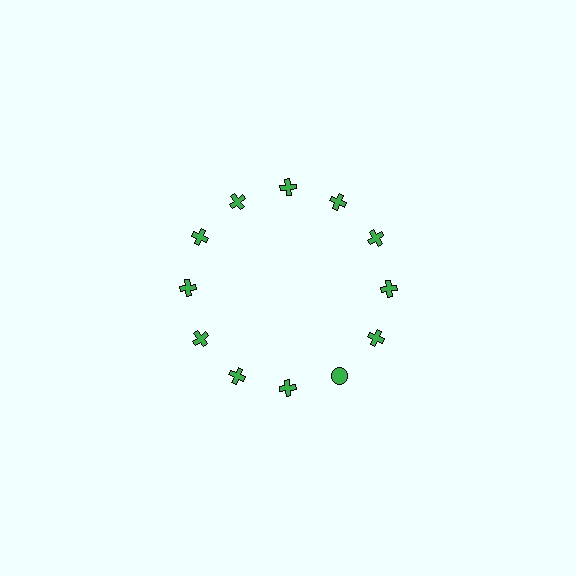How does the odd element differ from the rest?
It has a different shape: circle instead of cross.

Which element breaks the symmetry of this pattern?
The green circle at roughly the 5 o'clock position breaks the symmetry. All other shapes are green crosses.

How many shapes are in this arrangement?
There are 12 shapes arranged in a ring pattern.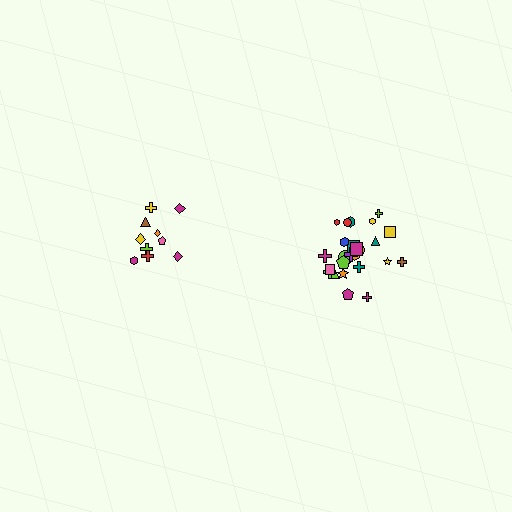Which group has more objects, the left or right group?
The right group.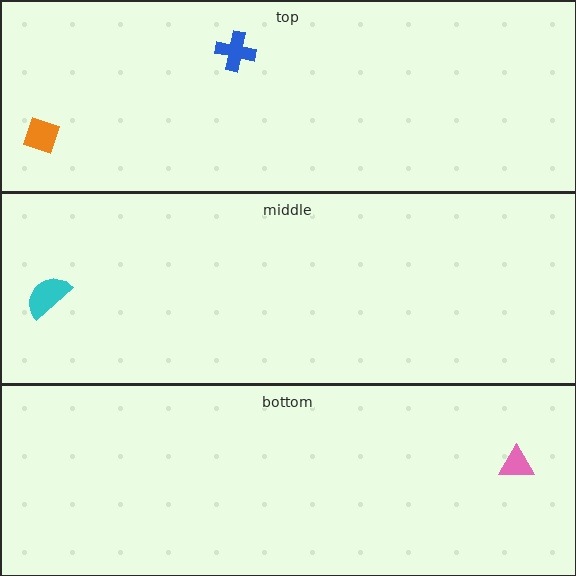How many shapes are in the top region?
2.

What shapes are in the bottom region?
The pink triangle.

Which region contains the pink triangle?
The bottom region.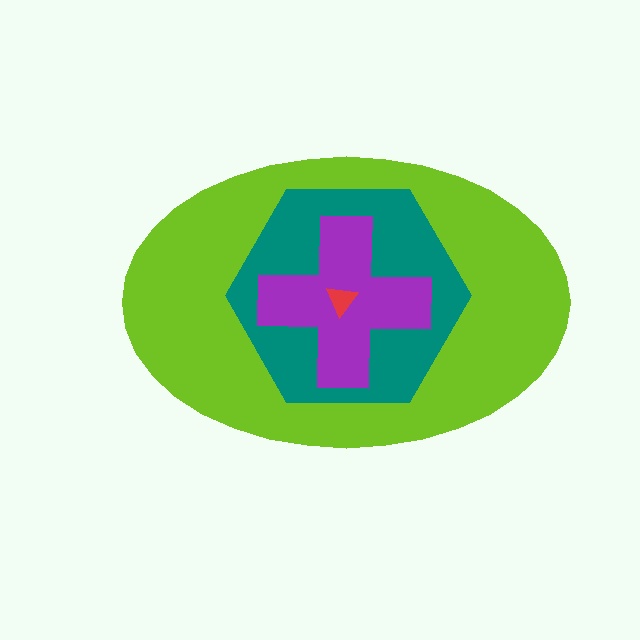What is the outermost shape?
The lime ellipse.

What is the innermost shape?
The red triangle.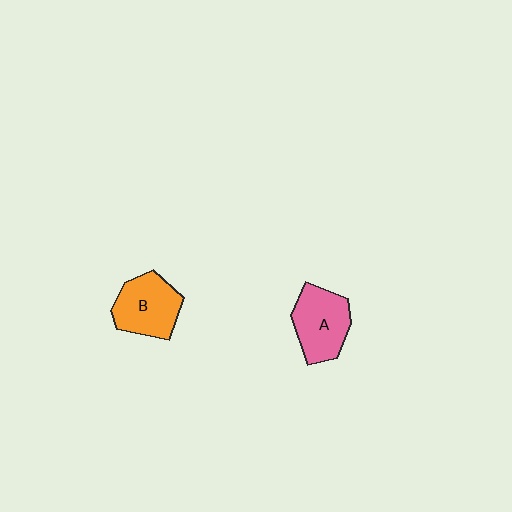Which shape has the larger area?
Shape A (pink).